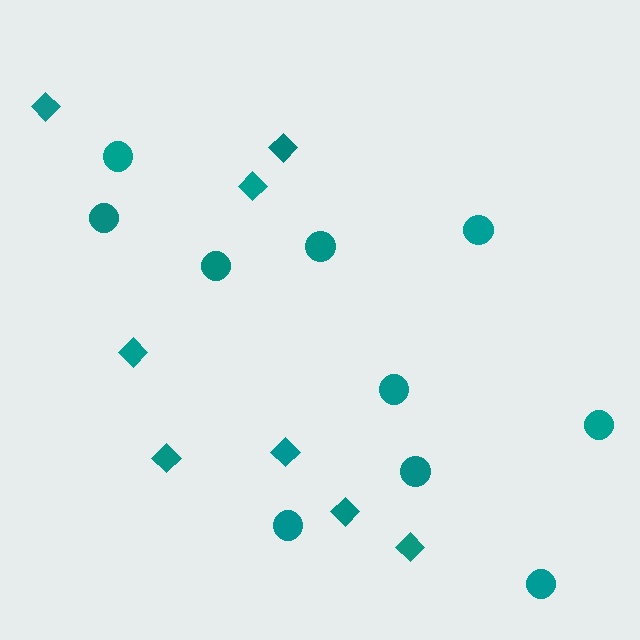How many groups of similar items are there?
There are 2 groups: one group of diamonds (8) and one group of circles (10).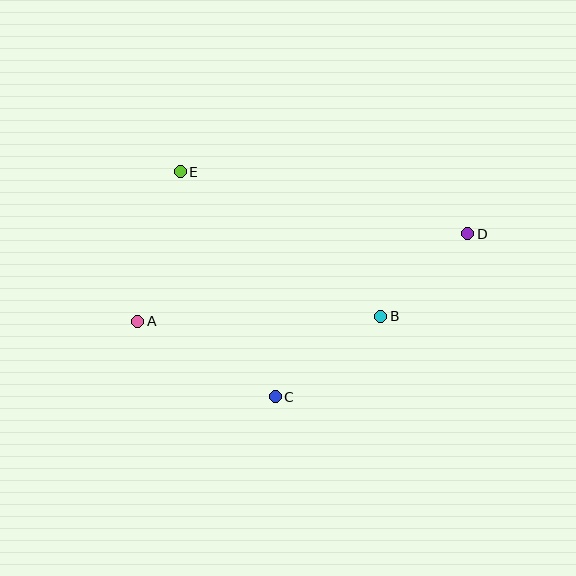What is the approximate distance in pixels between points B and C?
The distance between B and C is approximately 133 pixels.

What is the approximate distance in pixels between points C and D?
The distance between C and D is approximately 252 pixels.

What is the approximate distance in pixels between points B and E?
The distance between B and E is approximately 247 pixels.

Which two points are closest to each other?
Points B and D are closest to each other.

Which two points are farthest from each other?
Points A and D are farthest from each other.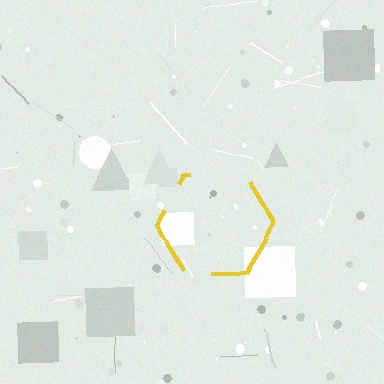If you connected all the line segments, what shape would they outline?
They would outline a hexagon.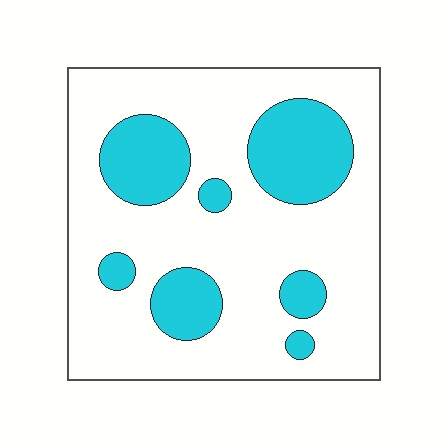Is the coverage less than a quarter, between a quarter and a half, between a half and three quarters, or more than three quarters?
Less than a quarter.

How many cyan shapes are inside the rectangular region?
7.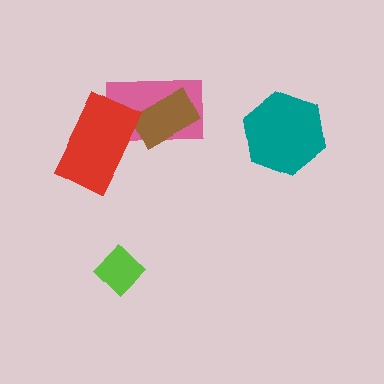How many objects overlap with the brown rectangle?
1 object overlaps with the brown rectangle.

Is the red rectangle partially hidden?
No, no other shape covers it.